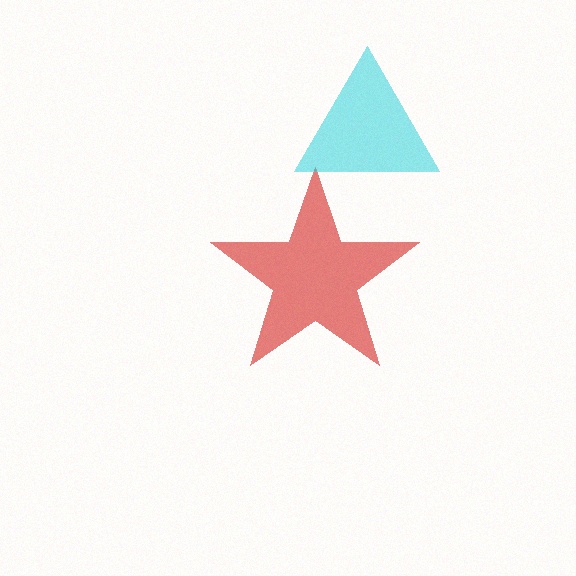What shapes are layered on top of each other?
The layered shapes are: a red star, a cyan triangle.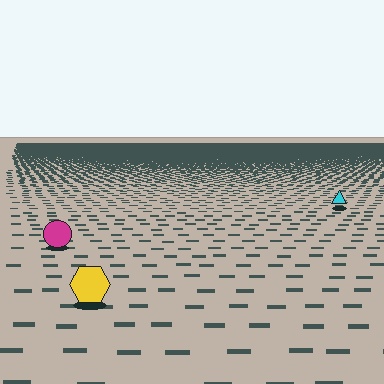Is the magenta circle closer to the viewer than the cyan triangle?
Yes. The magenta circle is closer — you can tell from the texture gradient: the ground texture is coarser near it.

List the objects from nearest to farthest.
From nearest to farthest: the yellow hexagon, the magenta circle, the cyan triangle.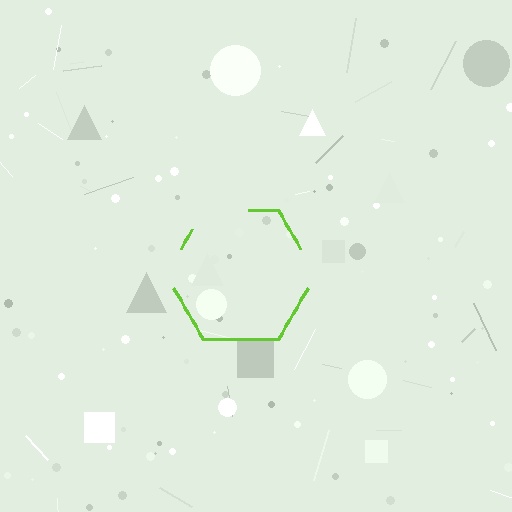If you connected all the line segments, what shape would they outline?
They would outline a hexagon.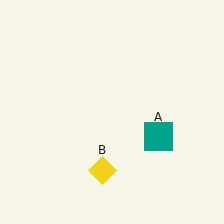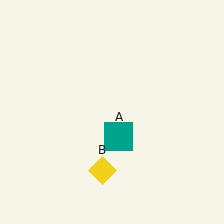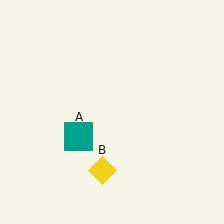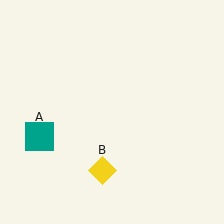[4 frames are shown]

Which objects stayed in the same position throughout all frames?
Yellow diamond (object B) remained stationary.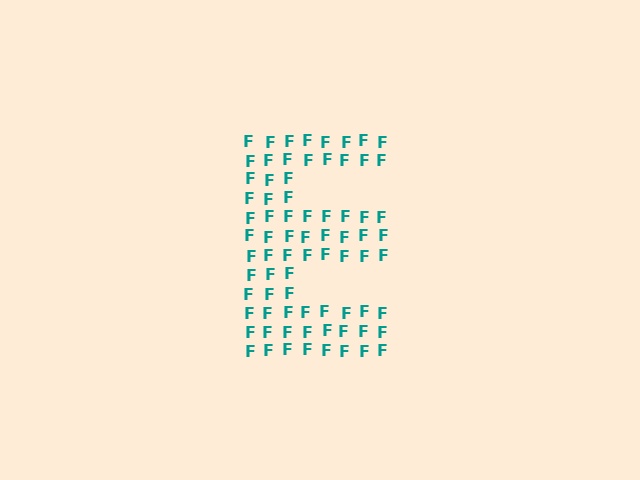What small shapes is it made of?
It is made of small letter F's.